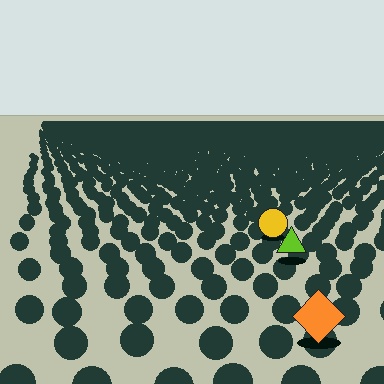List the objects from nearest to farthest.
From nearest to farthest: the orange diamond, the lime triangle, the yellow circle.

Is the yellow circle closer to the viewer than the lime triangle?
No. The lime triangle is closer — you can tell from the texture gradient: the ground texture is coarser near it.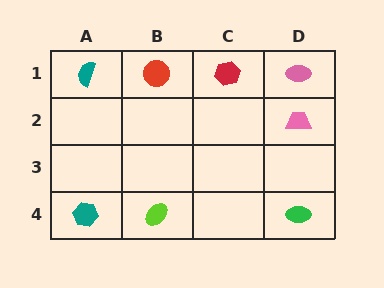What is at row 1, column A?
A teal semicircle.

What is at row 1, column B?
A red circle.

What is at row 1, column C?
A red hexagon.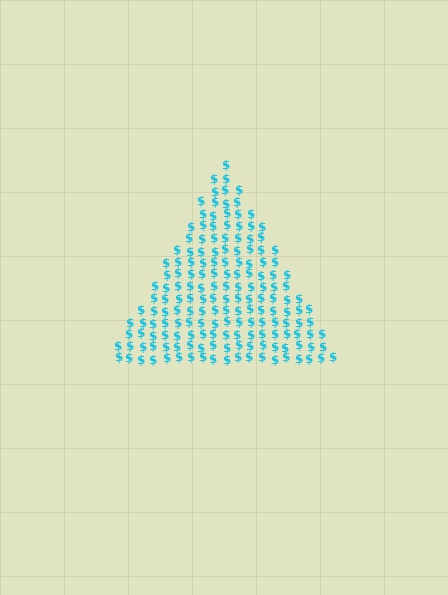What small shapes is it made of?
It is made of small dollar signs.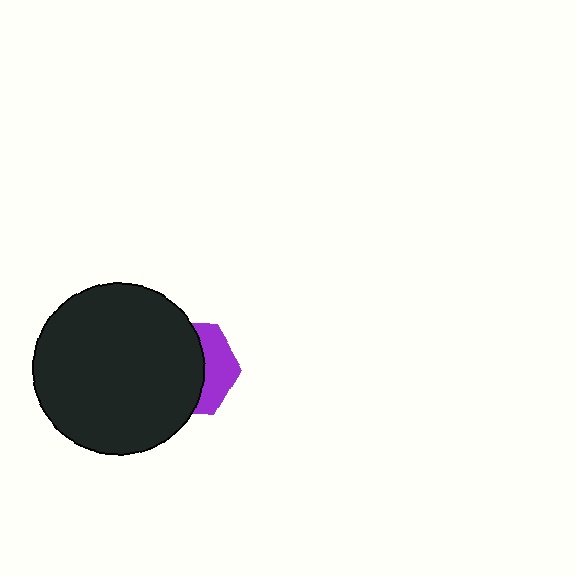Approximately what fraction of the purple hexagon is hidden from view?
Roughly 64% of the purple hexagon is hidden behind the black circle.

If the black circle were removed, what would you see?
You would see the complete purple hexagon.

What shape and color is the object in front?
The object in front is a black circle.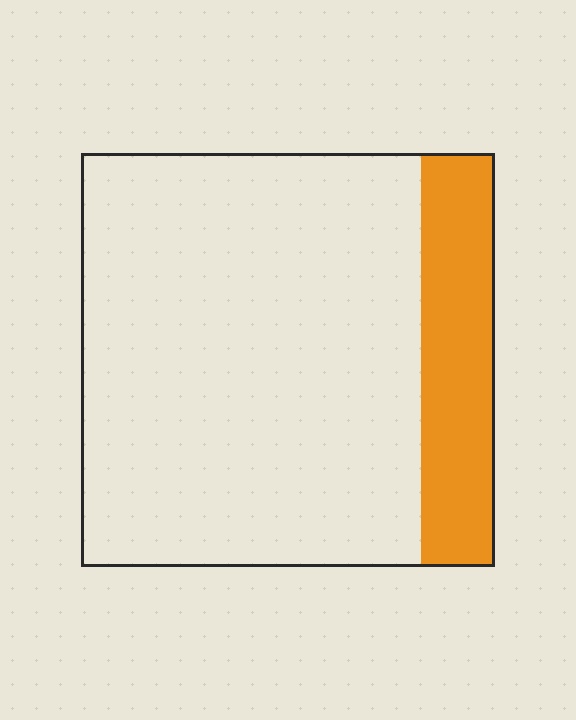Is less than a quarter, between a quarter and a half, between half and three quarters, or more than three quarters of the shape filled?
Less than a quarter.